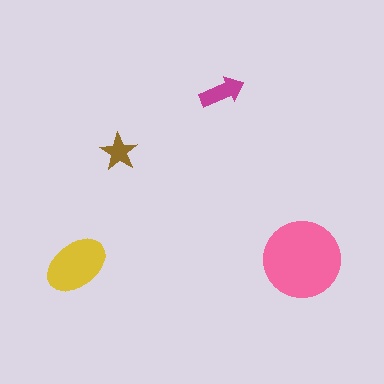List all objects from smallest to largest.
The brown star, the magenta arrow, the yellow ellipse, the pink circle.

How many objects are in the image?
There are 4 objects in the image.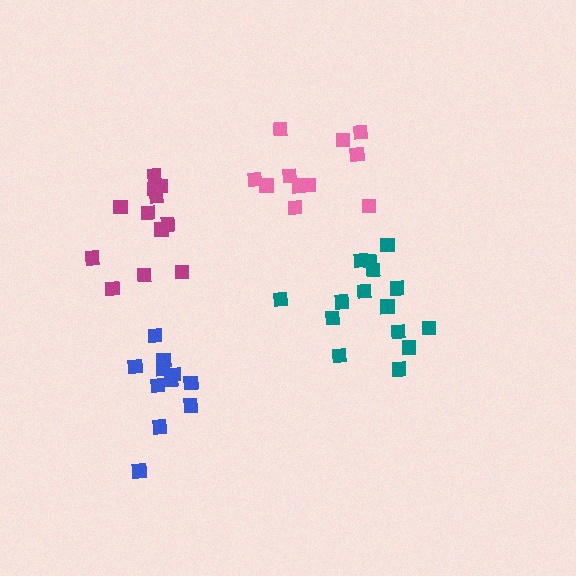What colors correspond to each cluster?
The clusters are colored: magenta, teal, blue, pink.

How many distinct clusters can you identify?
There are 4 distinct clusters.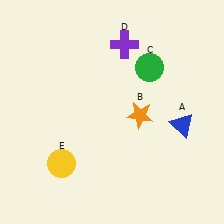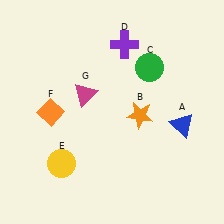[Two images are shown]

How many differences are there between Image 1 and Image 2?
There are 2 differences between the two images.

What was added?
An orange diamond (F), a magenta triangle (G) were added in Image 2.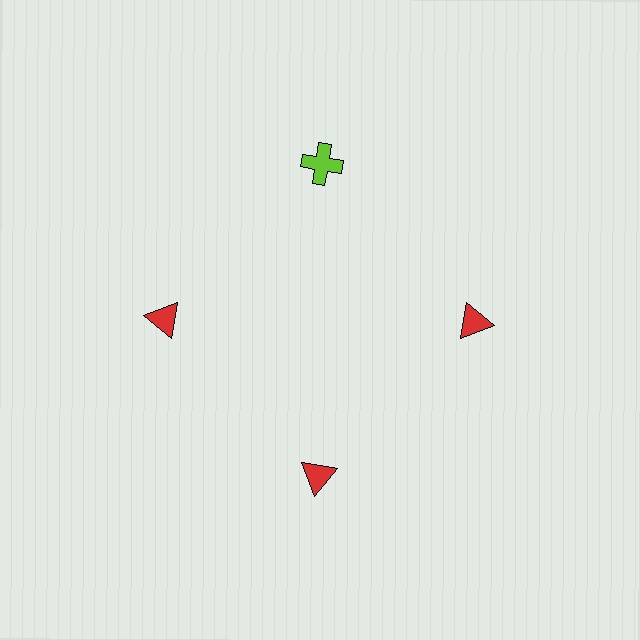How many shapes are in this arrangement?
There are 4 shapes arranged in a ring pattern.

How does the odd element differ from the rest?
It differs in both color (lime instead of red) and shape (cross instead of triangle).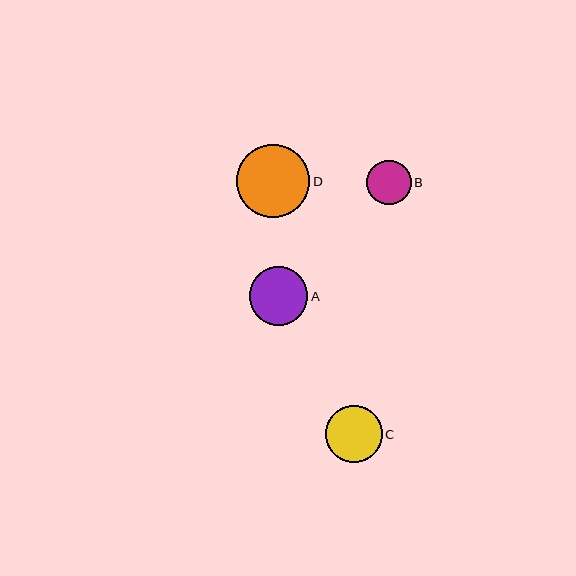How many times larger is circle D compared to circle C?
Circle D is approximately 1.3 times the size of circle C.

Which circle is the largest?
Circle D is the largest with a size of approximately 74 pixels.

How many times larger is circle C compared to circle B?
Circle C is approximately 1.3 times the size of circle B.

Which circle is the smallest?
Circle B is the smallest with a size of approximately 45 pixels.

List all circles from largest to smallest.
From largest to smallest: D, A, C, B.